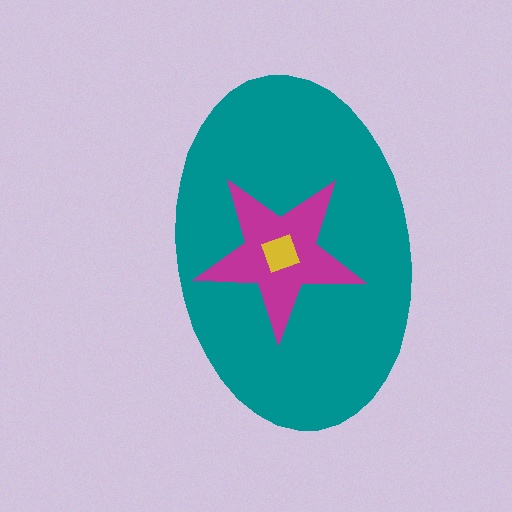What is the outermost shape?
The teal ellipse.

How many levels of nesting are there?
3.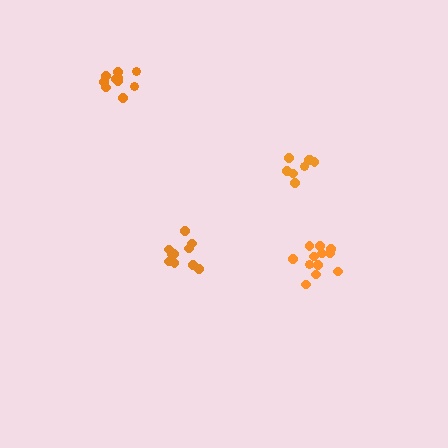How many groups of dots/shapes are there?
There are 4 groups.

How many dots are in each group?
Group 1: 11 dots, Group 2: 8 dots, Group 3: 12 dots, Group 4: 10 dots (41 total).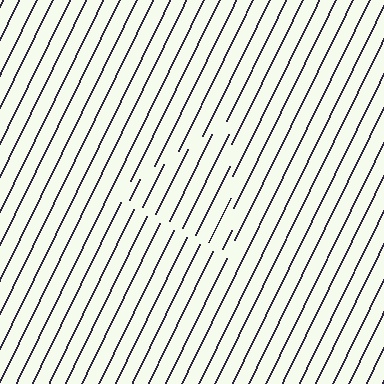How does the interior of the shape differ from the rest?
The interior of the shape contains the same grating, shifted by half a period — the contour is defined by the phase discontinuity where line-ends from the inner and outer gratings abut.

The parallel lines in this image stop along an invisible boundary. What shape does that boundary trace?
An illusory triangle. The interior of the shape contains the same grating, shifted by half a period — the contour is defined by the phase discontinuity where line-ends from the inner and outer gratings abut.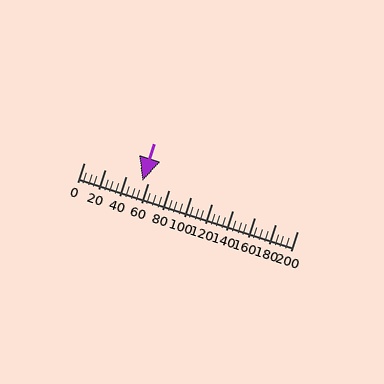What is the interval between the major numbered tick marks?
The major tick marks are spaced 20 units apart.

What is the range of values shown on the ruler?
The ruler shows values from 0 to 200.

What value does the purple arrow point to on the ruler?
The purple arrow points to approximately 55.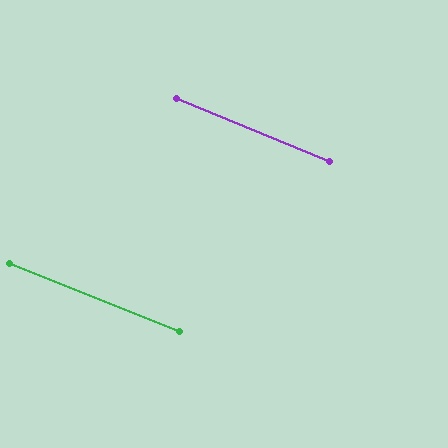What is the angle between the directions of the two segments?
Approximately 1 degree.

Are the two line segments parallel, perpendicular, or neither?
Parallel — their directions differ by only 0.6°.